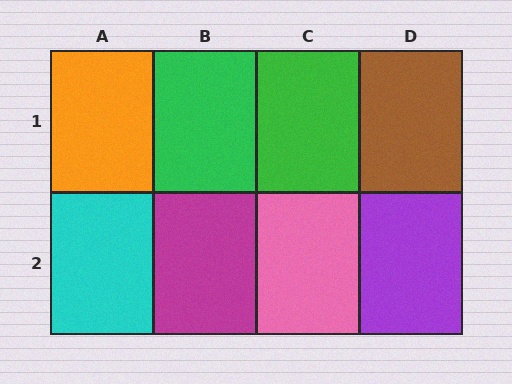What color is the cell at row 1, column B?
Green.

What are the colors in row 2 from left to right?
Cyan, magenta, pink, purple.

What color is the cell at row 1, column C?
Green.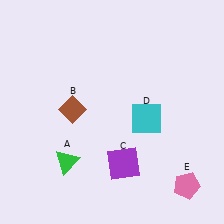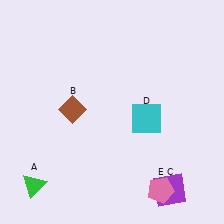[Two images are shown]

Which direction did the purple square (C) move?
The purple square (C) moved right.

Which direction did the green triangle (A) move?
The green triangle (A) moved left.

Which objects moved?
The objects that moved are: the green triangle (A), the purple square (C), the pink pentagon (E).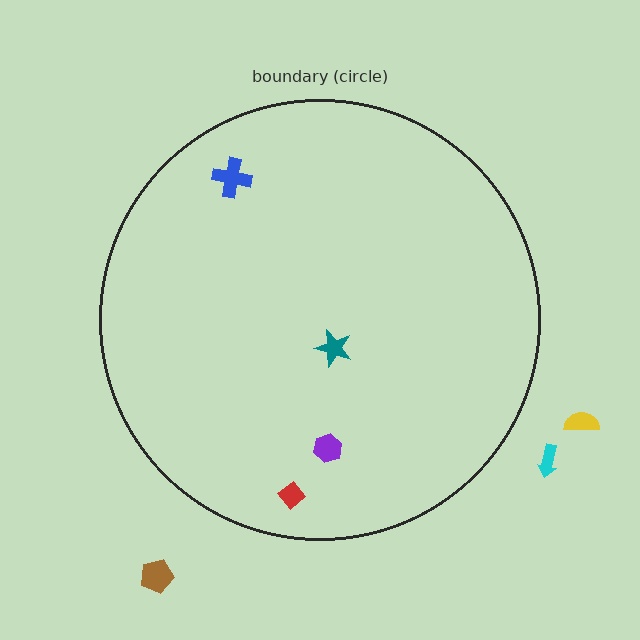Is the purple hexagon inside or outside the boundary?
Inside.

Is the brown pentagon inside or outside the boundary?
Outside.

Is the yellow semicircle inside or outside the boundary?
Outside.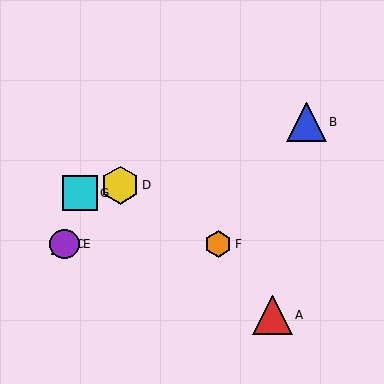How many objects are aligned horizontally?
3 objects (C, E, F) are aligned horizontally.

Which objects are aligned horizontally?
Objects C, E, F are aligned horizontally.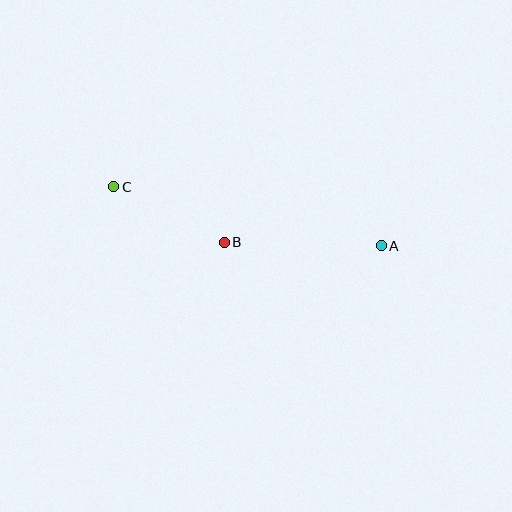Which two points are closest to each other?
Points B and C are closest to each other.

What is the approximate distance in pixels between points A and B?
The distance between A and B is approximately 157 pixels.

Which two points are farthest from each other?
Points A and C are farthest from each other.